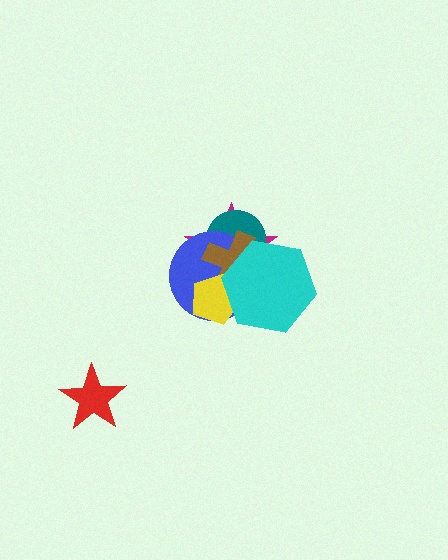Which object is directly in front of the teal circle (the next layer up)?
The blue circle is directly in front of the teal circle.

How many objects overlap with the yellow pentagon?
4 objects overlap with the yellow pentagon.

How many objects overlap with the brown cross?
5 objects overlap with the brown cross.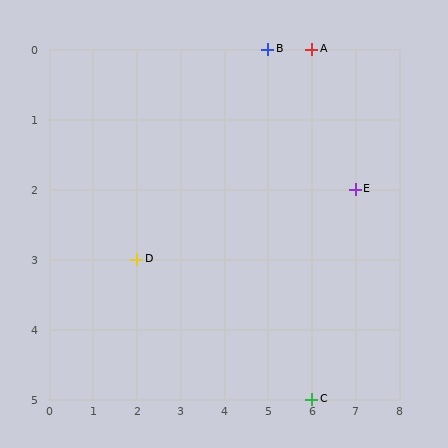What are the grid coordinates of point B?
Point B is at grid coordinates (5, 0).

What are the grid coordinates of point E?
Point E is at grid coordinates (7, 2).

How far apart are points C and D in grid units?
Points C and D are 4 columns and 2 rows apart (about 4.5 grid units diagonally).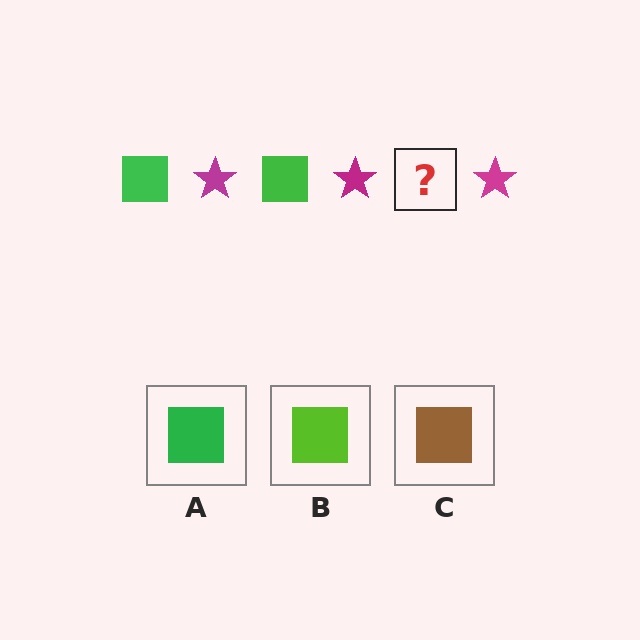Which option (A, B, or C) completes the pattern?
A.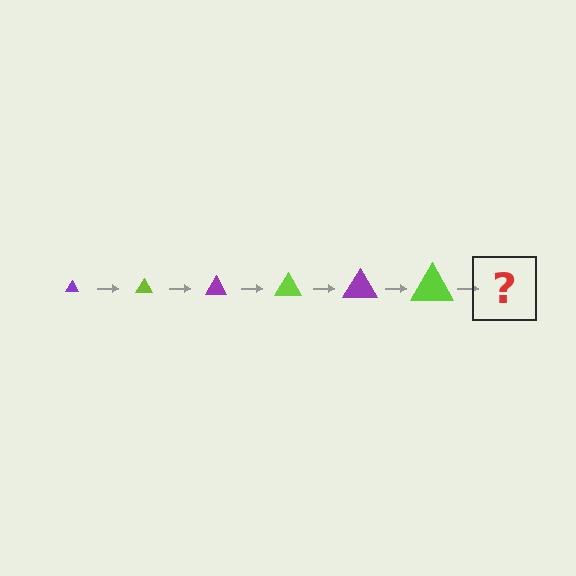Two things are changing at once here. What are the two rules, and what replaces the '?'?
The two rules are that the triangle grows larger each step and the color cycles through purple and lime. The '?' should be a purple triangle, larger than the previous one.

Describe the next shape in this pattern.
It should be a purple triangle, larger than the previous one.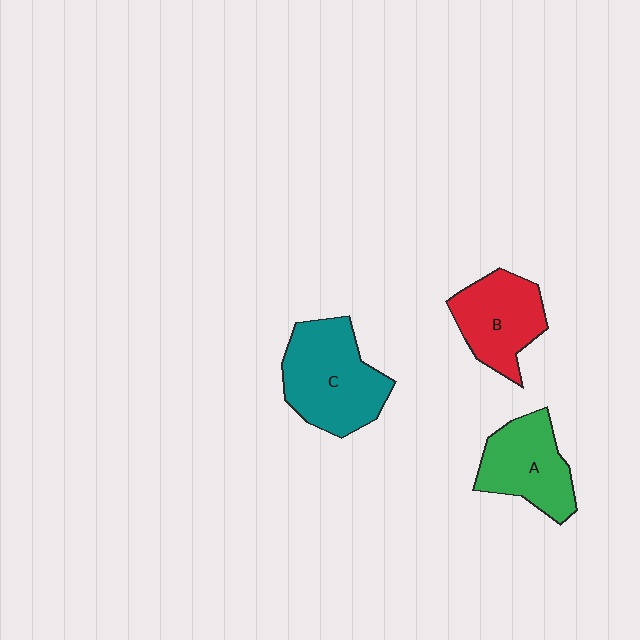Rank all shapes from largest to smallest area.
From largest to smallest: C (teal), A (green), B (red).